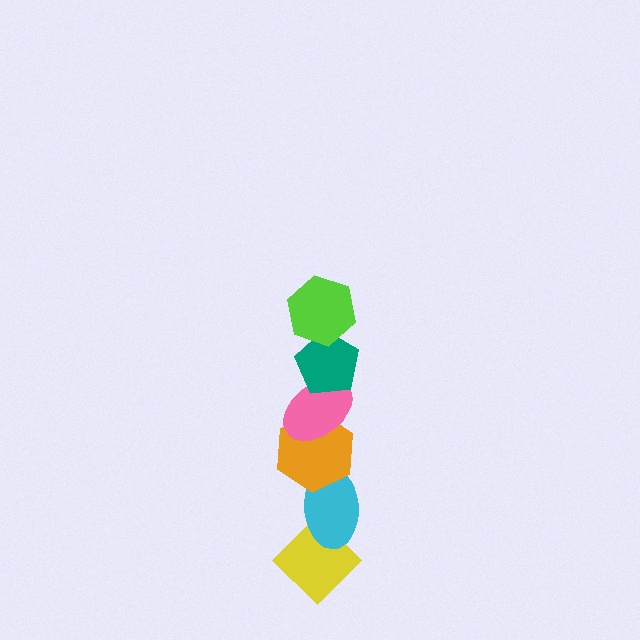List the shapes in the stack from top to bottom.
From top to bottom: the lime hexagon, the teal pentagon, the pink ellipse, the orange hexagon, the cyan ellipse, the yellow diamond.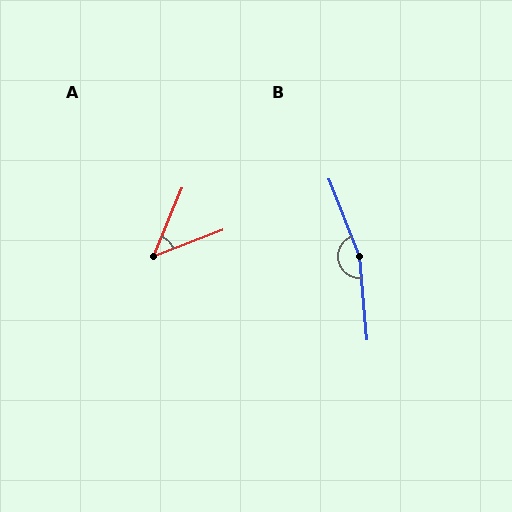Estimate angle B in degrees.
Approximately 164 degrees.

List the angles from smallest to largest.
A (46°), B (164°).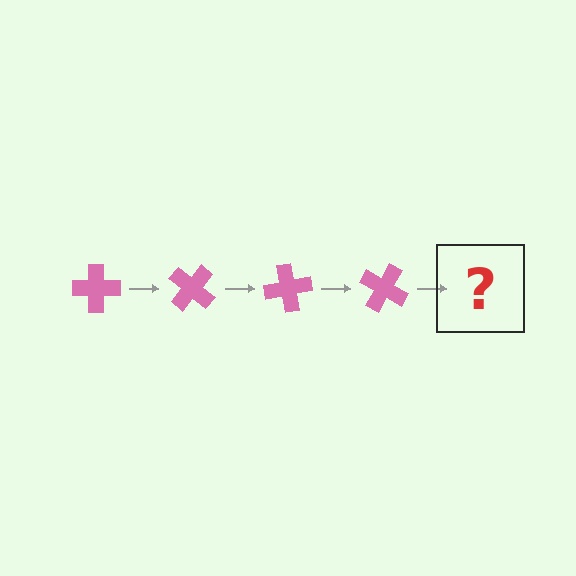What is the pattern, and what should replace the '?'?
The pattern is that the cross rotates 40 degrees each step. The '?' should be a pink cross rotated 160 degrees.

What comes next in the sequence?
The next element should be a pink cross rotated 160 degrees.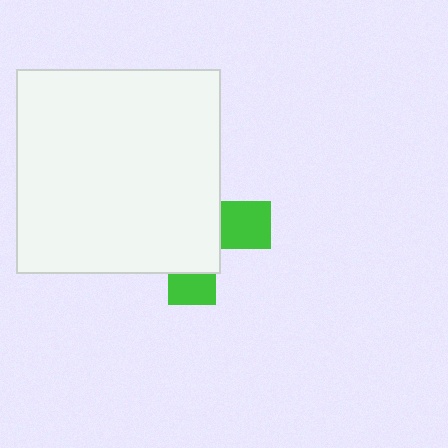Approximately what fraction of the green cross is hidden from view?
Roughly 70% of the green cross is hidden behind the white square.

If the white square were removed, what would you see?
You would see the complete green cross.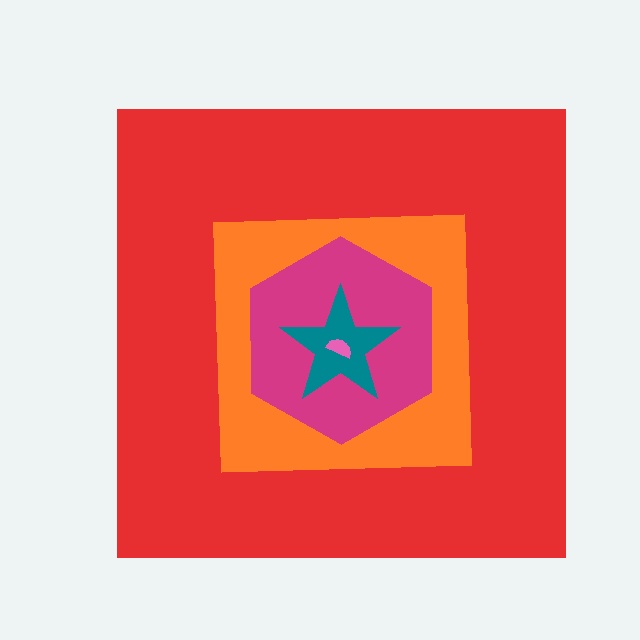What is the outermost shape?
The red square.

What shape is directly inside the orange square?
The magenta hexagon.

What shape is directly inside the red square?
The orange square.